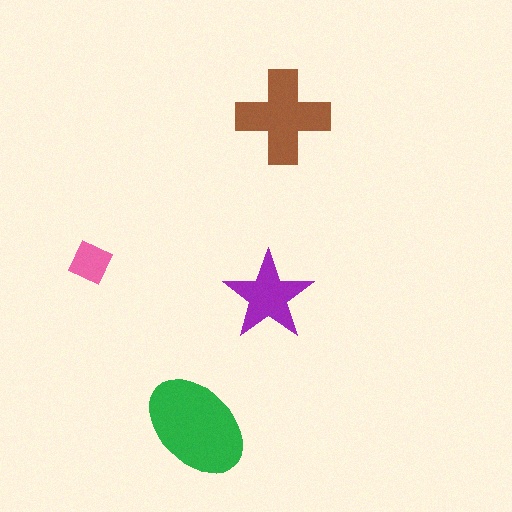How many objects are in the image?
There are 4 objects in the image.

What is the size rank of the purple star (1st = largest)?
3rd.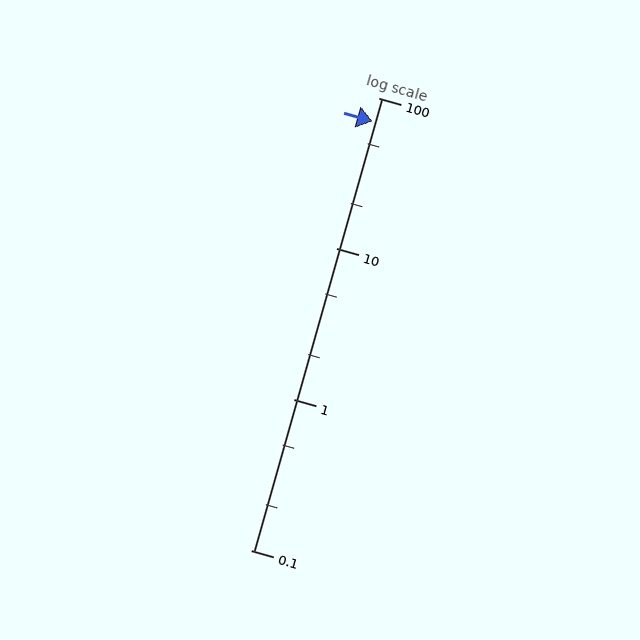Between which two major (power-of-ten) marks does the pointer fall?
The pointer is between 10 and 100.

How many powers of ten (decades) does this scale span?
The scale spans 3 decades, from 0.1 to 100.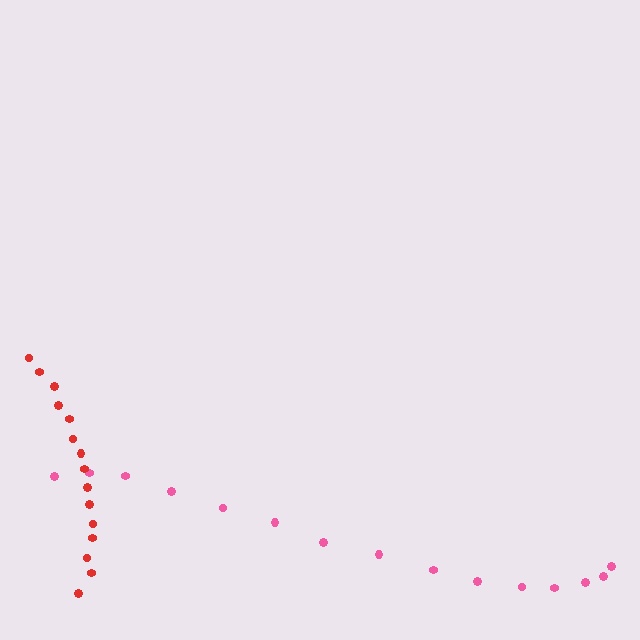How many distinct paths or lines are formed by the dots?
There are 2 distinct paths.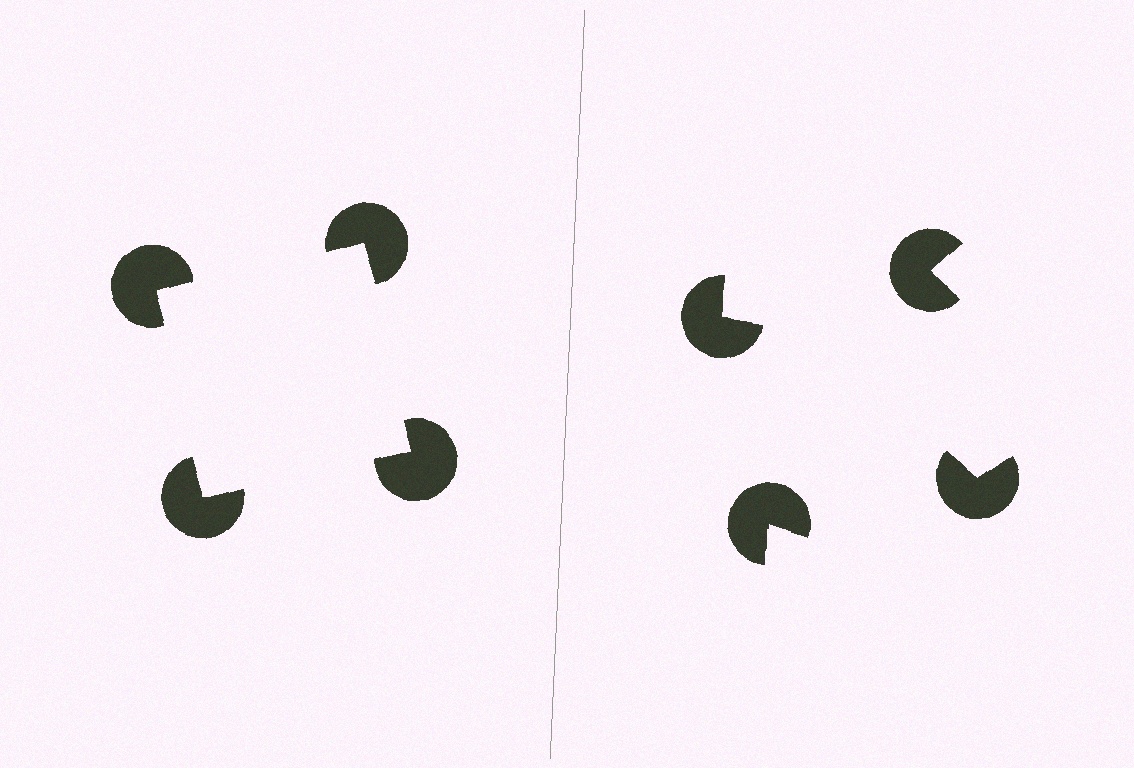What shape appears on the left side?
An illusory square.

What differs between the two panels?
The pac-man discs are positioned identically on both sides; only the wedge orientations differ. On the left they align to a square; on the right they are misaligned.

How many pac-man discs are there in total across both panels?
8 — 4 on each side.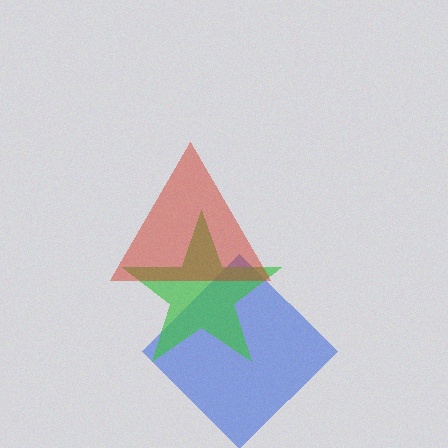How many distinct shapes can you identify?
There are 3 distinct shapes: a blue diamond, a green star, a red triangle.